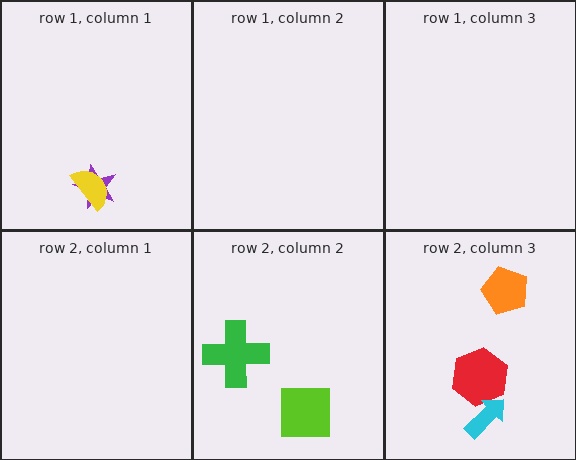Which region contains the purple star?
The row 1, column 1 region.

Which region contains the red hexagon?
The row 2, column 3 region.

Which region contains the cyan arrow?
The row 2, column 3 region.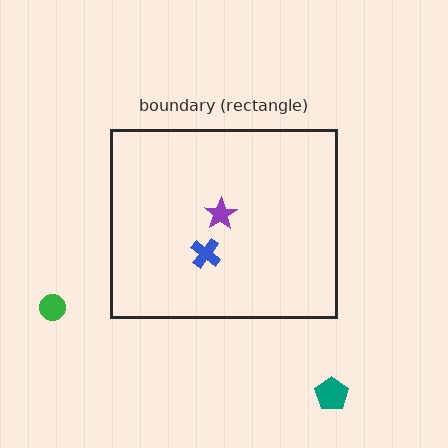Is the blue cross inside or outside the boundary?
Inside.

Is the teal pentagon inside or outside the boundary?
Outside.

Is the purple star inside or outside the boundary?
Inside.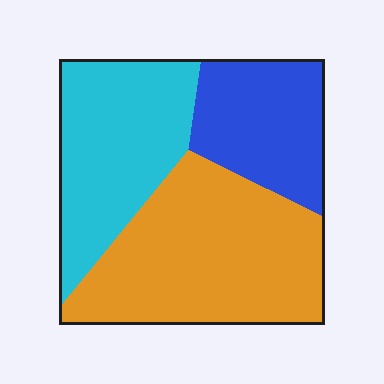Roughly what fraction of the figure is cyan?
Cyan takes up between a sixth and a third of the figure.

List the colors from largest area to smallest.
From largest to smallest: orange, cyan, blue.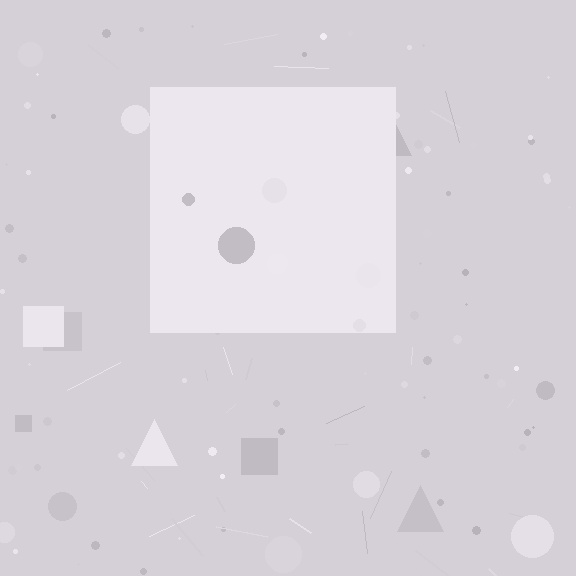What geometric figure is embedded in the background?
A square is embedded in the background.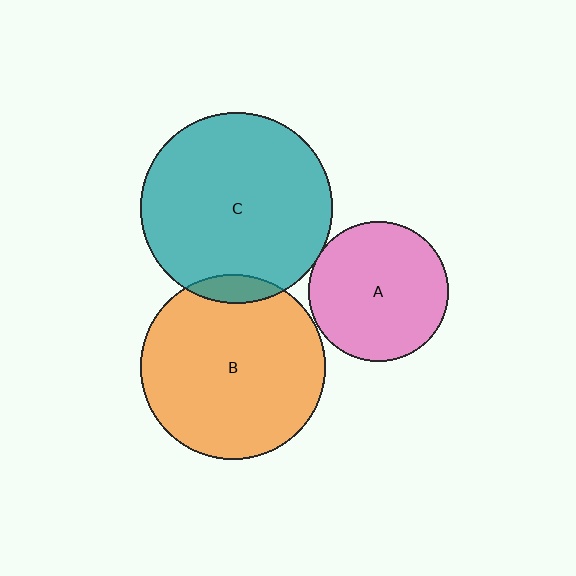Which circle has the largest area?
Circle C (teal).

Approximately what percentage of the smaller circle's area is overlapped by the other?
Approximately 5%.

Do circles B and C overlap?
Yes.